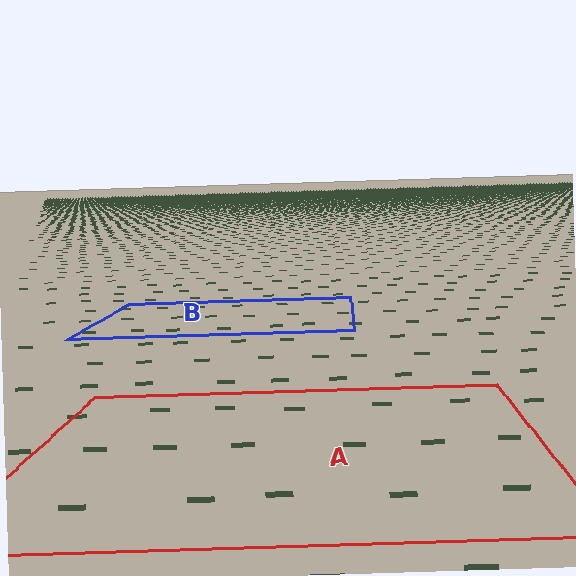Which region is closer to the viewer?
Region A is closer. The texture elements there are larger and more spread out.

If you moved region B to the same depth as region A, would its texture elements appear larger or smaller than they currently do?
They would appear larger. At a closer depth, the same texture elements are projected at a bigger on-screen size.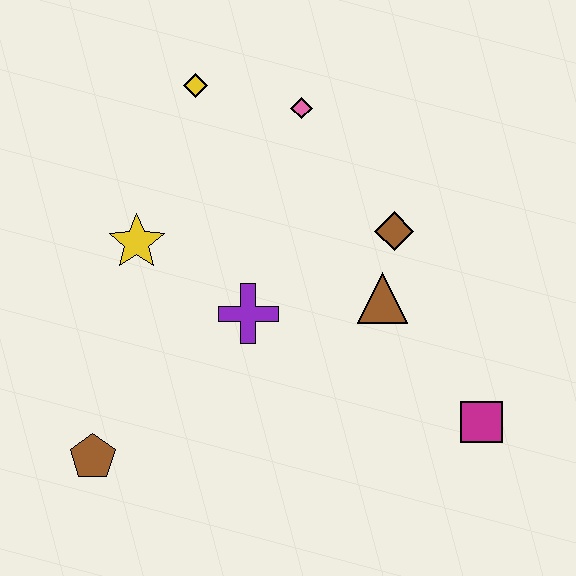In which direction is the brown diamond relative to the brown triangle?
The brown diamond is above the brown triangle.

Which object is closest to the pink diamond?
The yellow diamond is closest to the pink diamond.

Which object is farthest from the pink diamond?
The brown pentagon is farthest from the pink diamond.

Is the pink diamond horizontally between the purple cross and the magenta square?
Yes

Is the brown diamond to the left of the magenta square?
Yes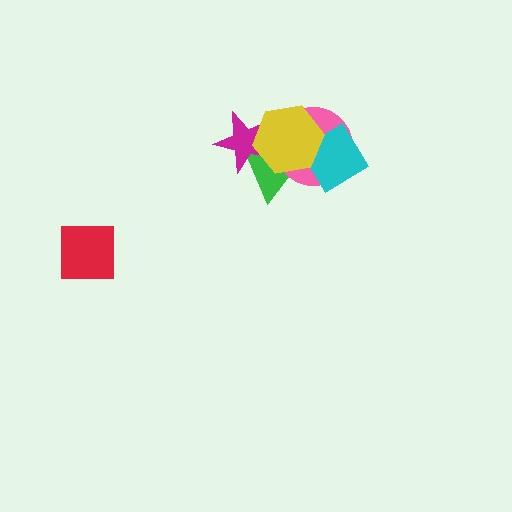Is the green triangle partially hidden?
Yes, it is partially covered by another shape.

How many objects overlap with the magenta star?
2 objects overlap with the magenta star.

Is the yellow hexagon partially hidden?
No, no other shape covers it.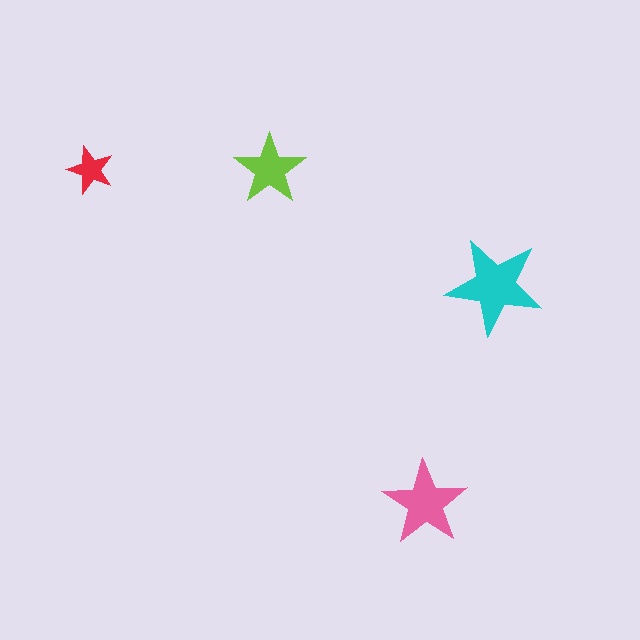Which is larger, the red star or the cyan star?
The cyan one.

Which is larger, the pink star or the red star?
The pink one.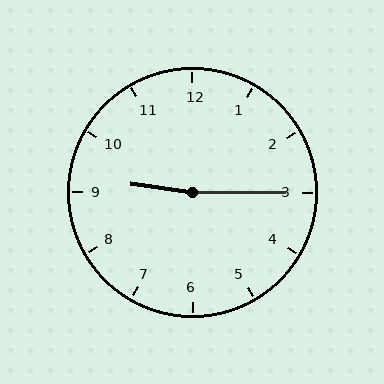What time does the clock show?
9:15.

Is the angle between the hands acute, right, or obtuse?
It is obtuse.